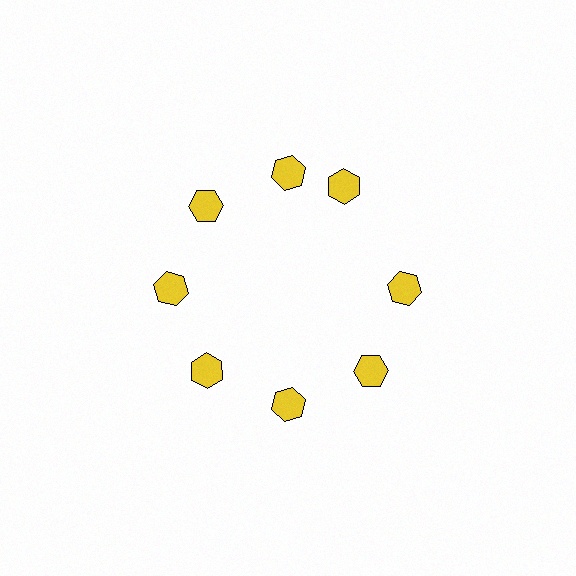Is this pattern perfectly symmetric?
No. The 8 yellow hexagons are arranged in a ring, but one element near the 2 o'clock position is rotated out of alignment along the ring, breaking the 8-fold rotational symmetry.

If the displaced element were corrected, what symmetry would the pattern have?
It would have 8-fold rotational symmetry — the pattern would map onto itself every 45 degrees.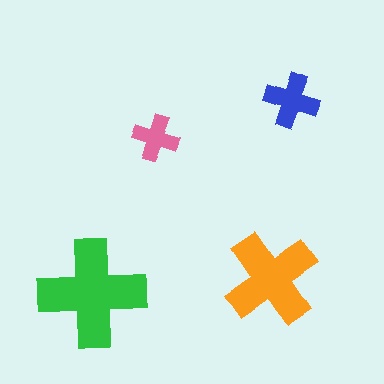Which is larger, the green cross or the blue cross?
The green one.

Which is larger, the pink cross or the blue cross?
The blue one.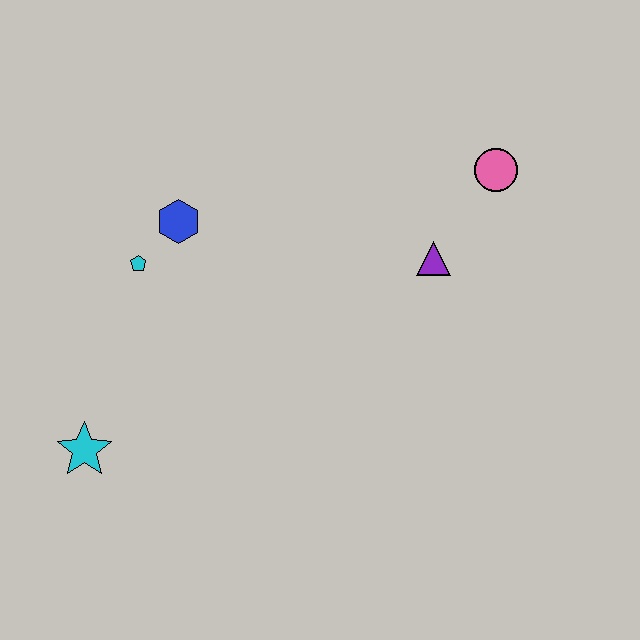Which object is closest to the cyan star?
The cyan pentagon is closest to the cyan star.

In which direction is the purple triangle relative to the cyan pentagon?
The purple triangle is to the right of the cyan pentagon.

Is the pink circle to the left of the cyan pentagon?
No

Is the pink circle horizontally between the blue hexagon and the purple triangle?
No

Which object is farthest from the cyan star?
The pink circle is farthest from the cyan star.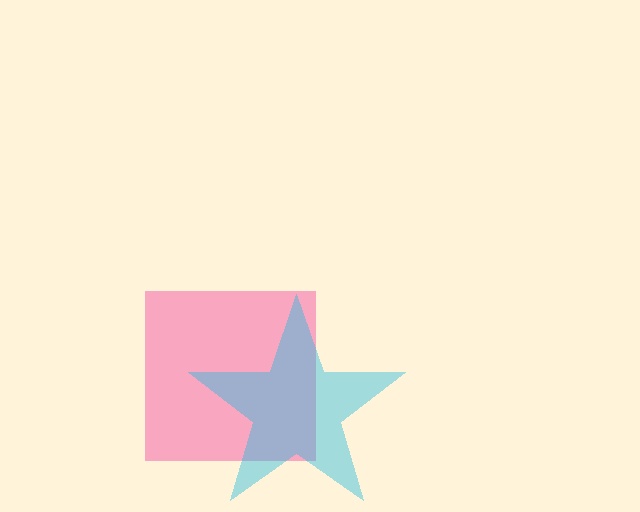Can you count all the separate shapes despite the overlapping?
Yes, there are 2 separate shapes.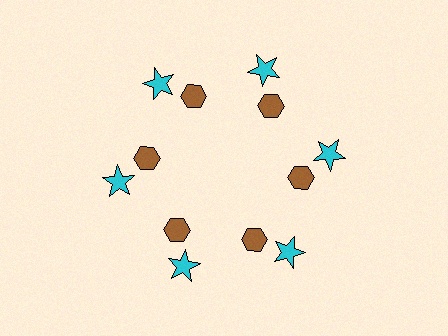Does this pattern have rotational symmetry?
Yes, this pattern has 6-fold rotational symmetry. It looks the same after rotating 60 degrees around the center.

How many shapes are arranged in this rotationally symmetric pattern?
There are 12 shapes, arranged in 6 groups of 2.